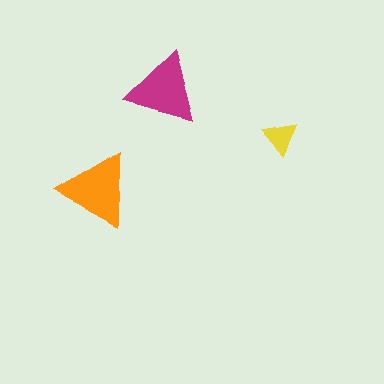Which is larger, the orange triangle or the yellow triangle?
The orange one.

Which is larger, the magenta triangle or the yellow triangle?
The magenta one.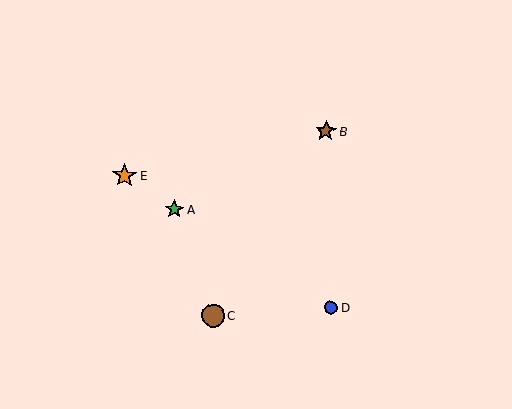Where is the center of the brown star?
The center of the brown star is at (326, 131).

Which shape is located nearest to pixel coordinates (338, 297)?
The blue circle (labeled D) at (331, 308) is nearest to that location.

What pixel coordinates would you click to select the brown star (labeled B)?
Click at (326, 131) to select the brown star B.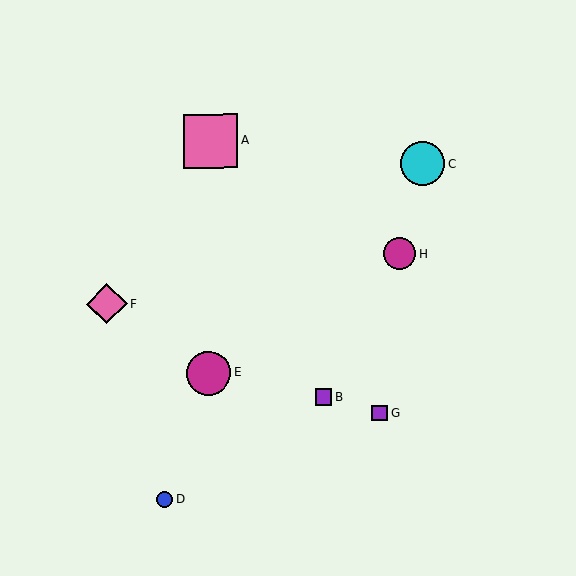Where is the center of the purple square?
The center of the purple square is at (323, 397).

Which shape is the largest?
The pink square (labeled A) is the largest.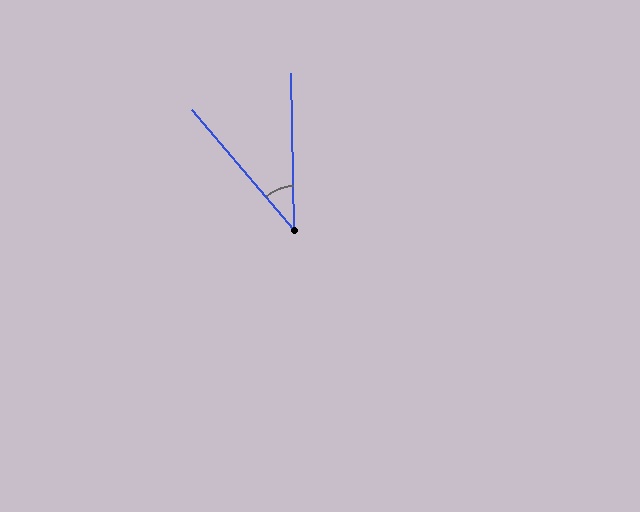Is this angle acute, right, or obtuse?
It is acute.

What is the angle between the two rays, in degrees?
Approximately 39 degrees.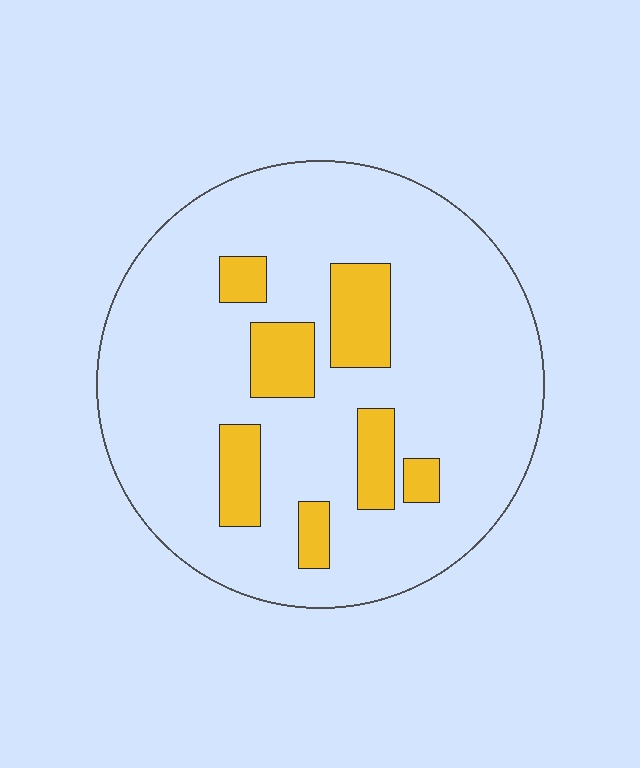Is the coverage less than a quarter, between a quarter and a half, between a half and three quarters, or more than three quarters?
Less than a quarter.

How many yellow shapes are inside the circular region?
7.